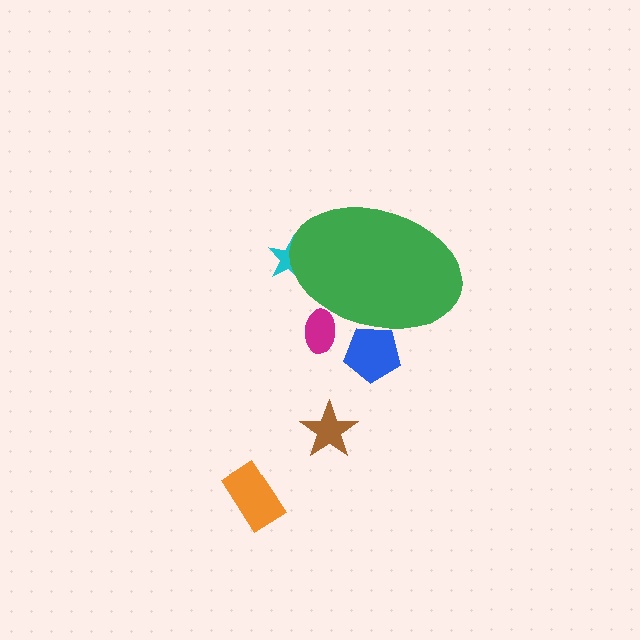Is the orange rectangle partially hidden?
No, the orange rectangle is fully visible.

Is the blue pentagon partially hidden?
Yes, the blue pentagon is partially hidden behind the green ellipse.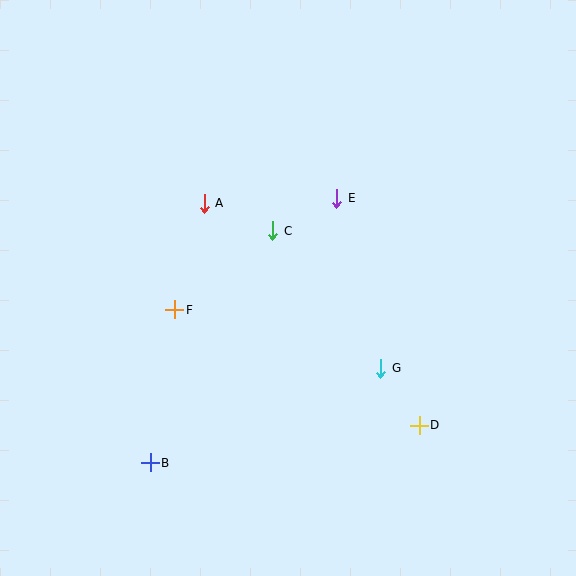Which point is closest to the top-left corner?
Point A is closest to the top-left corner.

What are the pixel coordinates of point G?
Point G is at (381, 368).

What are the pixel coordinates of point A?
Point A is at (204, 203).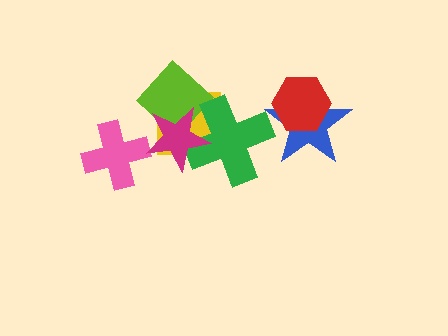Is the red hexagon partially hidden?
No, no other shape covers it.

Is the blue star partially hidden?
Yes, it is partially covered by another shape.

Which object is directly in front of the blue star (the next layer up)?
The green cross is directly in front of the blue star.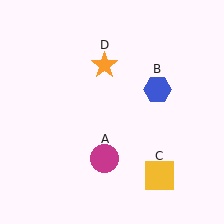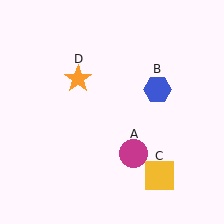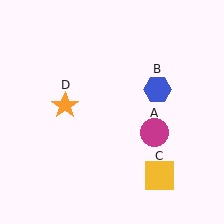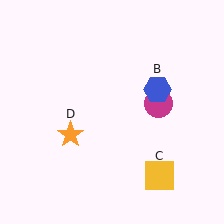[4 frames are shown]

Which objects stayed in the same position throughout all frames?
Blue hexagon (object B) and yellow square (object C) remained stationary.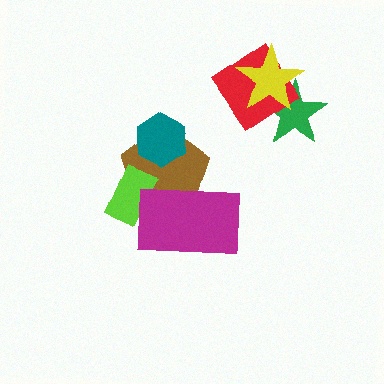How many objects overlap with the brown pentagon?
3 objects overlap with the brown pentagon.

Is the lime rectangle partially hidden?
Yes, it is partially covered by another shape.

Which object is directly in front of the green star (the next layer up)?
The red diamond is directly in front of the green star.